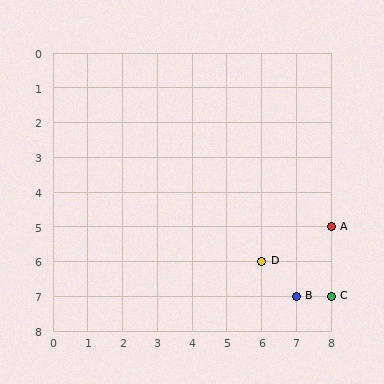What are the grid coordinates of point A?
Point A is at grid coordinates (8, 5).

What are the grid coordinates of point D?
Point D is at grid coordinates (6, 6).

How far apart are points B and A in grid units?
Points B and A are 1 column and 2 rows apart (about 2.2 grid units diagonally).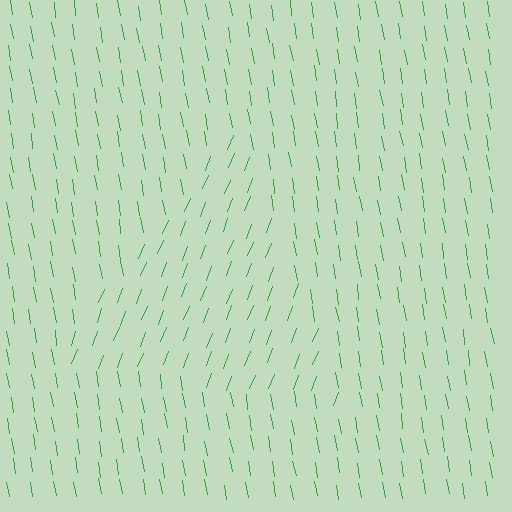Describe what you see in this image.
The image is filled with small green line segments. A triangle region in the image has lines oriented differently from the surrounding lines, creating a visible texture boundary.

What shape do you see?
I see a triangle.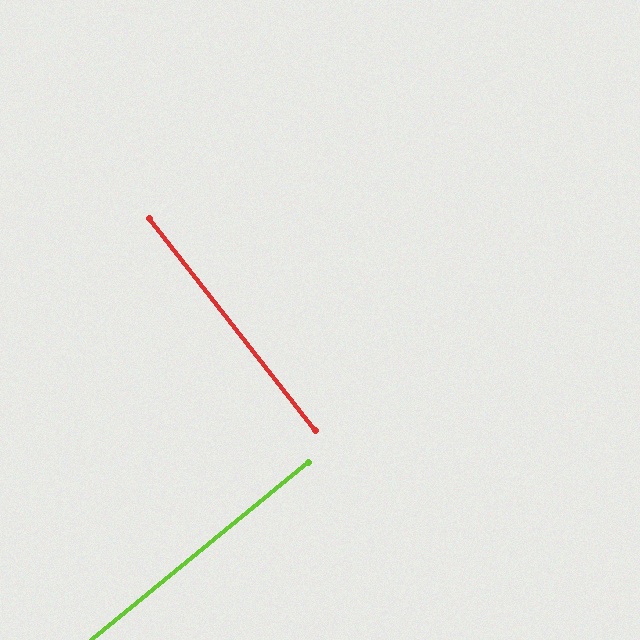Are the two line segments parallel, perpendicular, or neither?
Perpendicular — they meet at approximately 89°.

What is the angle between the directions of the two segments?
Approximately 89 degrees.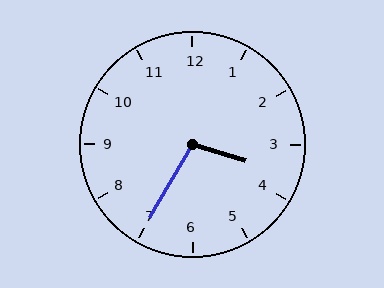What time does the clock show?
3:35.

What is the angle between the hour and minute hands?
Approximately 102 degrees.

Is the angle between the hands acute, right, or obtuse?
It is obtuse.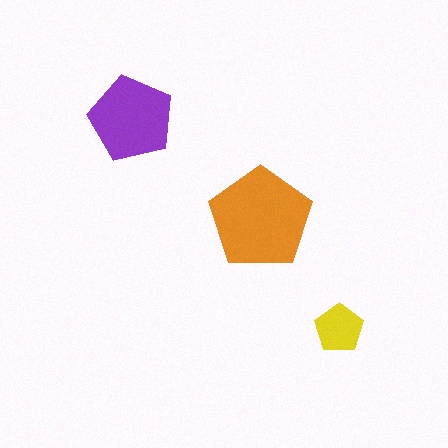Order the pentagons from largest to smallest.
the orange one, the purple one, the yellow one.